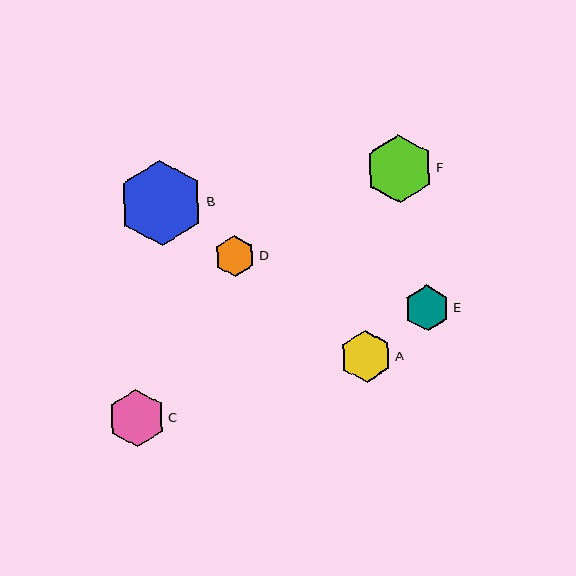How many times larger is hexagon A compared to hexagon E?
Hexagon A is approximately 1.1 times the size of hexagon E.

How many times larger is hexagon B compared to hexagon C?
Hexagon B is approximately 1.5 times the size of hexagon C.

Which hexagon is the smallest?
Hexagon D is the smallest with a size of approximately 40 pixels.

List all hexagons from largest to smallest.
From largest to smallest: B, F, C, A, E, D.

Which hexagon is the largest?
Hexagon B is the largest with a size of approximately 86 pixels.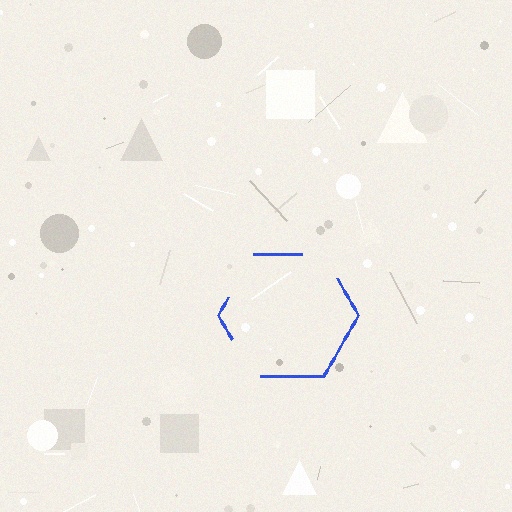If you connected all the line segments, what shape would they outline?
They would outline a hexagon.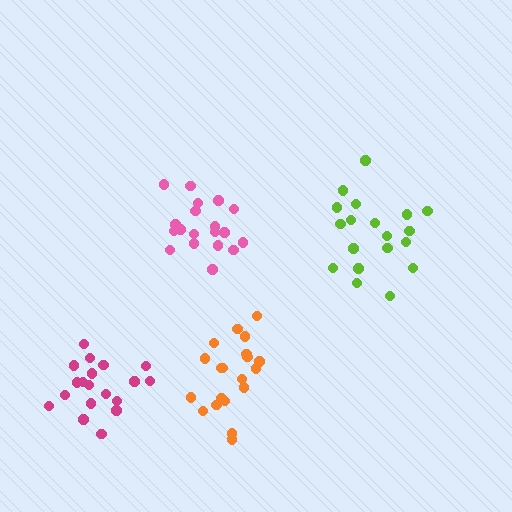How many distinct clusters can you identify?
There are 4 distinct clusters.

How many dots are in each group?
Group 1: 19 dots, Group 2: 19 dots, Group 3: 20 dots, Group 4: 19 dots (77 total).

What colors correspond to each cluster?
The clusters are colored: magenta, lime, orange, pink.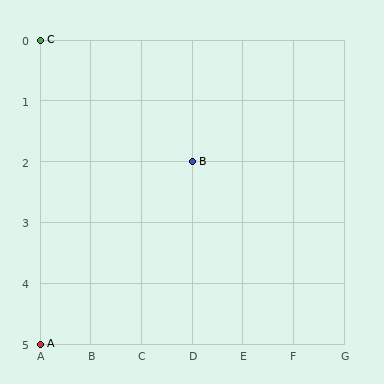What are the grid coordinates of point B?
Point B is at grid coordinates (D, 2).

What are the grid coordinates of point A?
Point A is at grid coordinates (A, 5).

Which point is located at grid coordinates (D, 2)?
Point B is at (D, 2).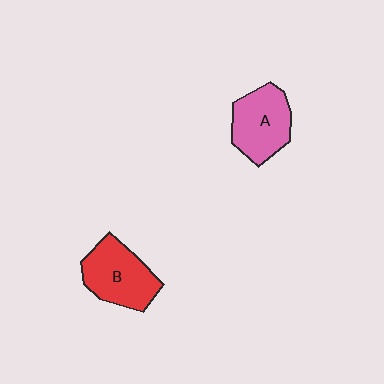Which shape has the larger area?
Shape B (red).